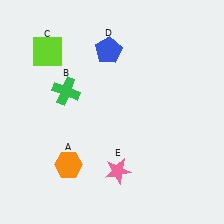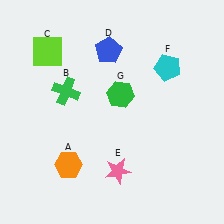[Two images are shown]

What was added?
A cyan pentagon (F), a green hexagon (G) were added in Image 2.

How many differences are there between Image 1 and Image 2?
There are 2 differences between the two images.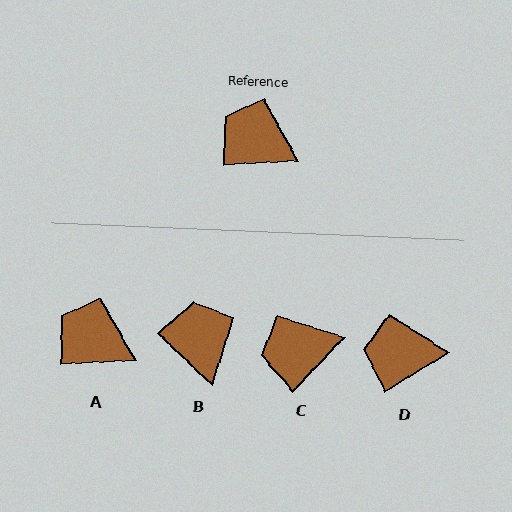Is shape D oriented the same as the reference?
No, it is off by about 28 degrees.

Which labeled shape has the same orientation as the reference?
A.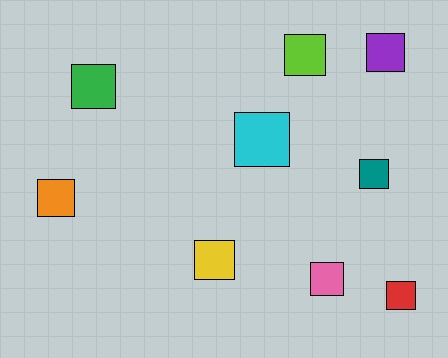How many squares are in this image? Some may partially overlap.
There are 9 squares.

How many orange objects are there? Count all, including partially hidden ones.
There is 1 orange object.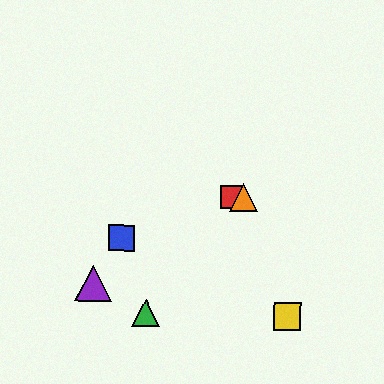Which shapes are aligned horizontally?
The red square, the orange triangle are aligned horizontally.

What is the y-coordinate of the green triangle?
The green triangle is at y≈313.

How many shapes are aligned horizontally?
2 shapes (the red square, the orange triangle) are aligned horizontally.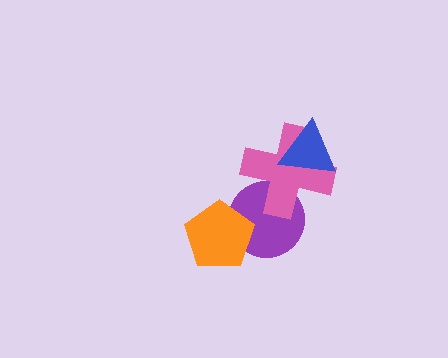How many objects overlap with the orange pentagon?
1 object overlaps with the orange pentagon.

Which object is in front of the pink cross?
The blue triangle is in front of the pink cross.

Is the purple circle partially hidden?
Yes, it is partially covered by another shape.